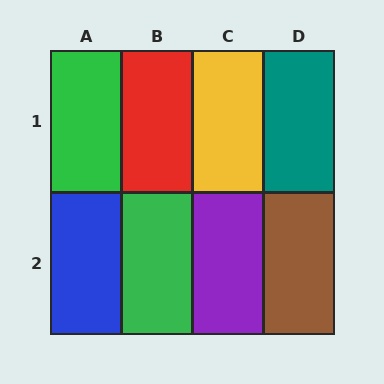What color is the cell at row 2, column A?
Blue.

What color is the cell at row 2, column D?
Brown.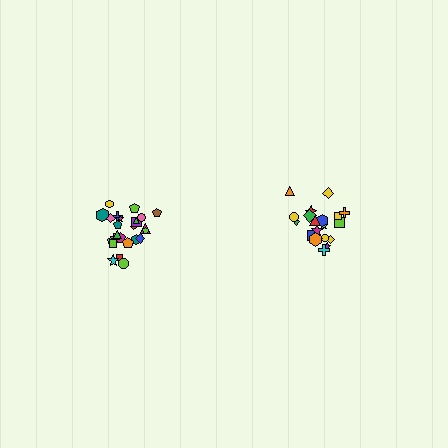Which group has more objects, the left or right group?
The left group.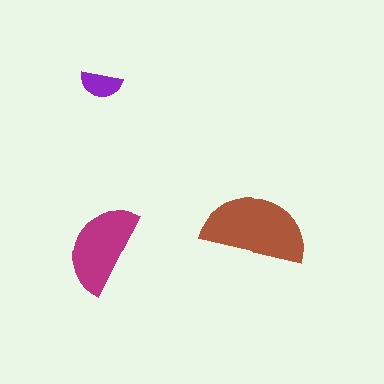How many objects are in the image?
There are 3 objects in the image.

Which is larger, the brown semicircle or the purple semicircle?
The brown one.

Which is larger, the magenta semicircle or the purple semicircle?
The magenta one.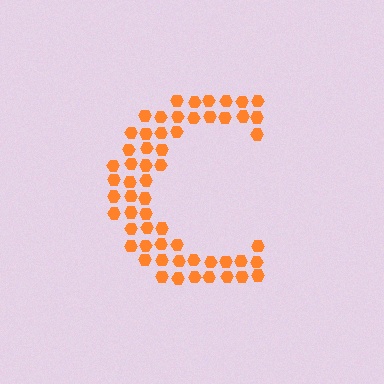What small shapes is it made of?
It is made of small hexagons.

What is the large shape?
The large shape is the letter C.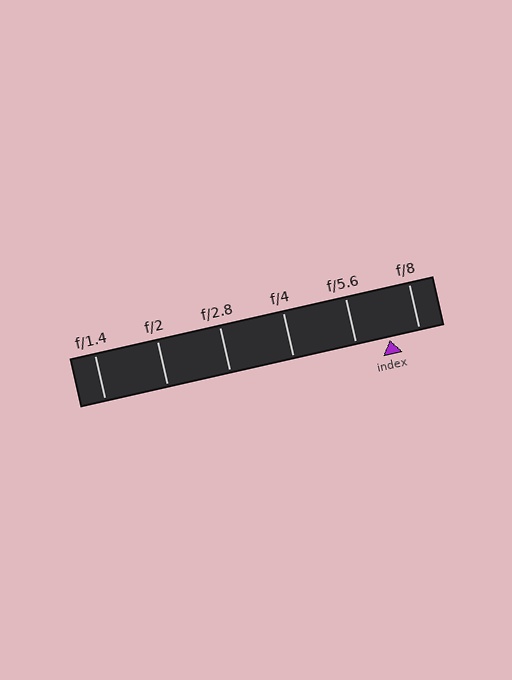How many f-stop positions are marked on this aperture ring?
There are 6 f-stop positions marked.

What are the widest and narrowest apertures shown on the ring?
The widest aperture shown is f/1.4 and the narrowest is f/8.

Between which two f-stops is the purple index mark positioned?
The index mark is between f/5.6 and f/8.